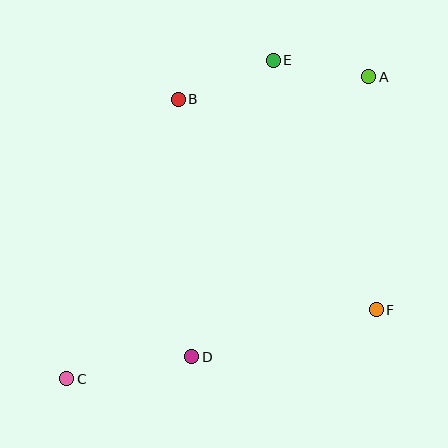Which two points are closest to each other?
Points A and E are closest to each other.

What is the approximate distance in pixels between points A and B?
The distance between A and B is approximately 192 pixels.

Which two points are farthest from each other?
Points A and C are farthest from each other.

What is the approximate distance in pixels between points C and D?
The distance between C and D is approximately 127 pixels.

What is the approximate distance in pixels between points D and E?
The distance between D and E is approximately 307 pixels.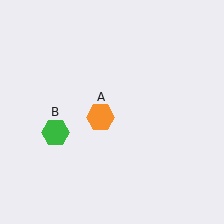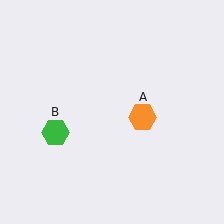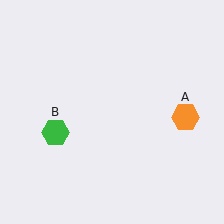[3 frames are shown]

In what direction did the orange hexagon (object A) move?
The orange hexagon (object A) moved right.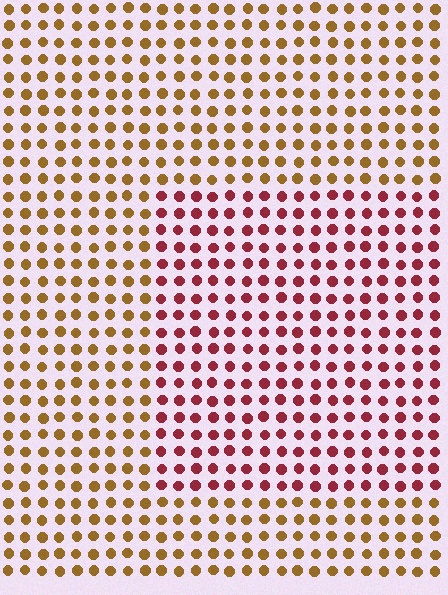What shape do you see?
I see a rectangle.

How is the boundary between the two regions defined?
The boundary is defined purely by a slight shift in hue (about 49 degrees). Spacing, size, and orientation are identical on both sides.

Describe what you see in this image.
The image is filled with small brown elements in a uniform arrangement. A rectangle-shaped region is visible where the elements are tinted to a slightly different hue, forming a subtle color boundary.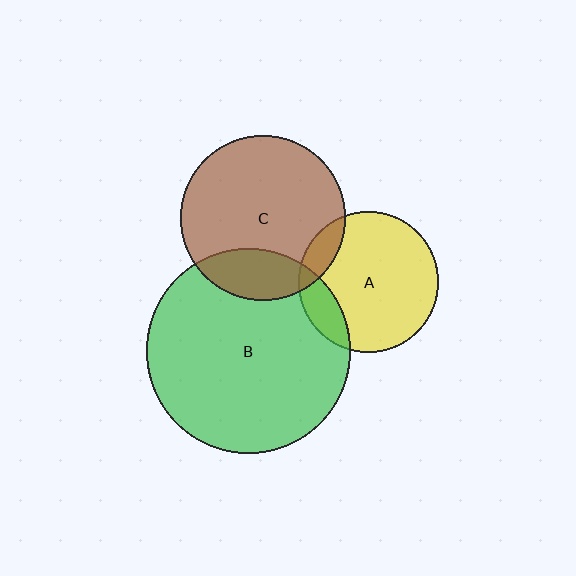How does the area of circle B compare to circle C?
Approximately 1.5 times.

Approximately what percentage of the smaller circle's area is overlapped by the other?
Approximately 10%.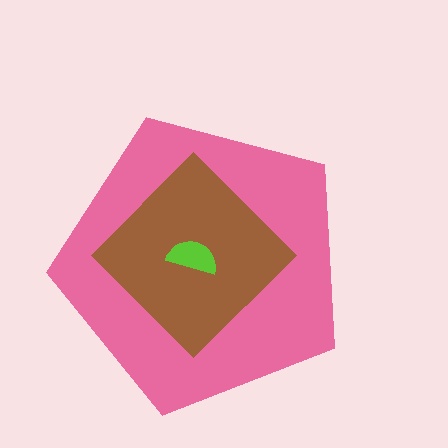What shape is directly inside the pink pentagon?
The brown diamond.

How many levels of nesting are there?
3.